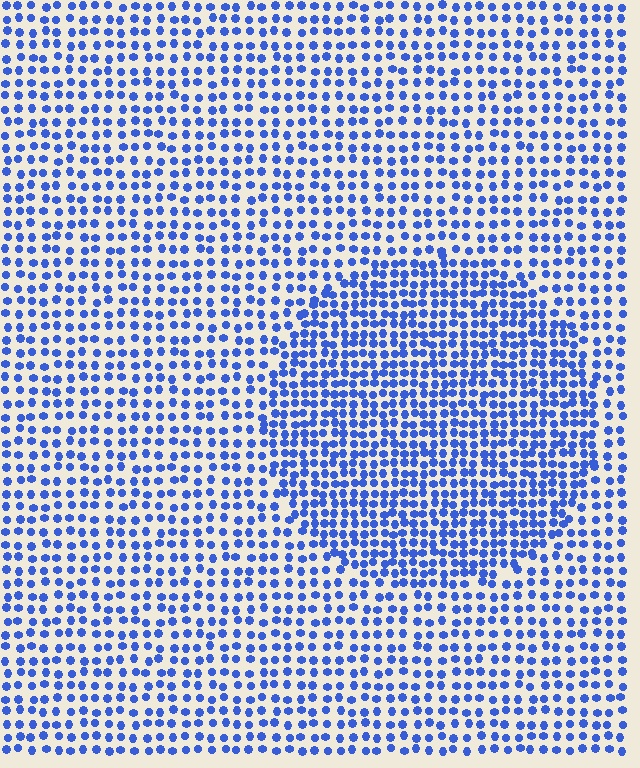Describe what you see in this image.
The image contains small blue elements arranged at two different densities. A circle-shaped region is visible where the elements are more densely packed than the surrounding area.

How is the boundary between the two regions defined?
The boundary is defined by a change in element density (approximately 1.7x ratio). All elements are the same color, size, and shape.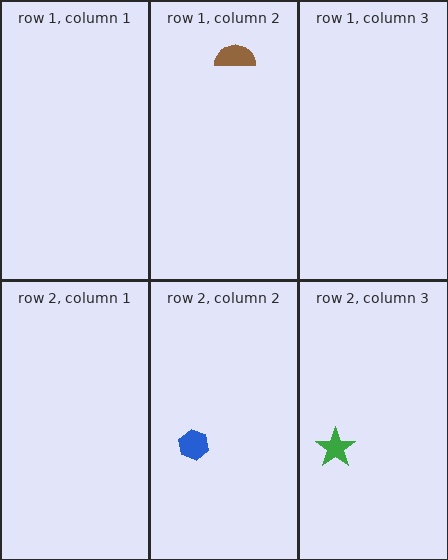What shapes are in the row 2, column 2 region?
The blue hexagon.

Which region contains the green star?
The row 2, column 3 region.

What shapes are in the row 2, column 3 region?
The green star.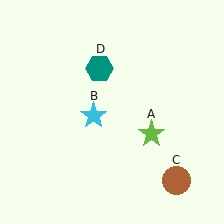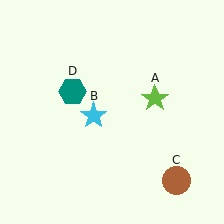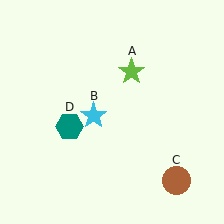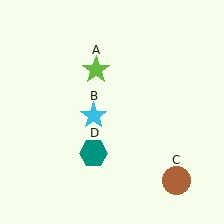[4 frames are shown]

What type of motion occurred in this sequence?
The lime star (object A), teal hexagon (object D) rotated counterclockwise around the center of the scene.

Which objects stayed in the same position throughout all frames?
Cyan star (object B) and brown circle (object C) remained stationary.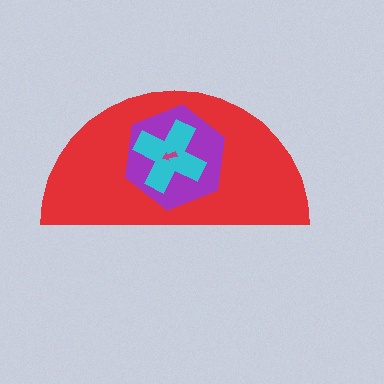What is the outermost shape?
The red semicircle.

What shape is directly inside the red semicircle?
The purple hexagon.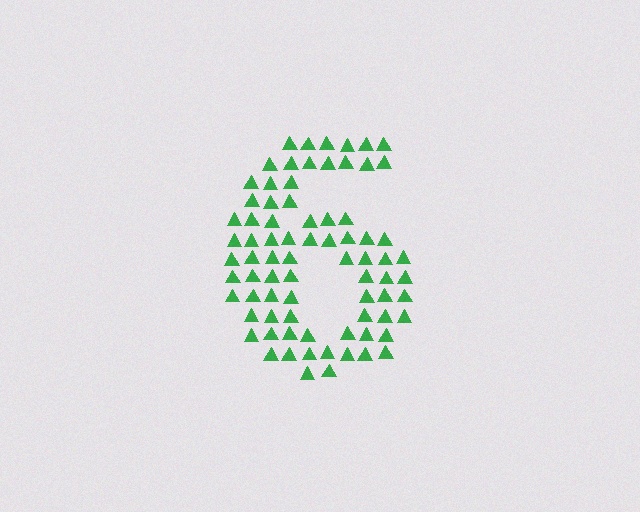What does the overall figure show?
The overall figure shows the digit 6.